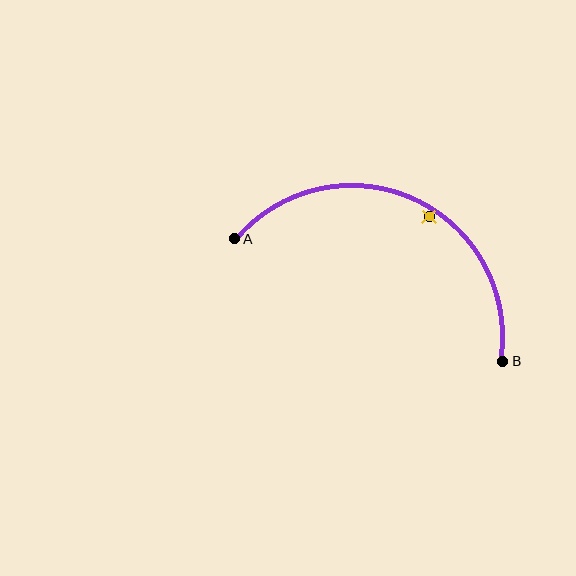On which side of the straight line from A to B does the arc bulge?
The arc bulges above the straight line connecting A and B.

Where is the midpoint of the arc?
The arc midpoint is the point on the curve farthest from the straight line joining A and B. It sits above that line.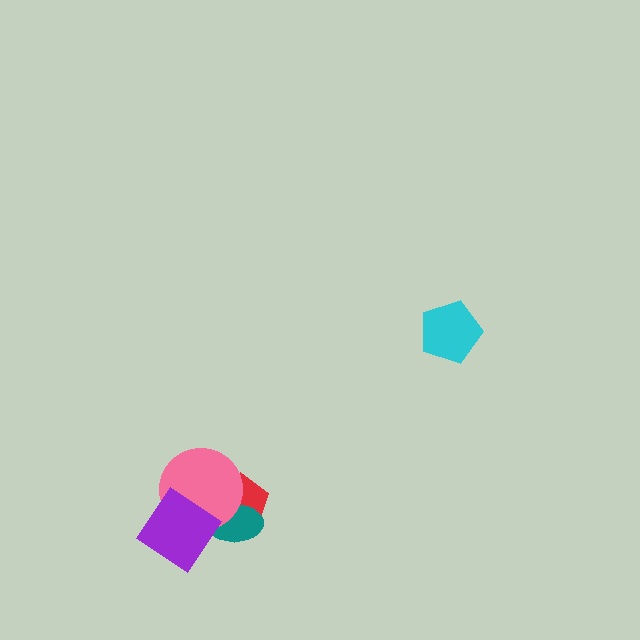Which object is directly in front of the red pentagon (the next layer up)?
The teal ellipse is directly in front of the red pentagon.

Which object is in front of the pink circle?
The purple diamond is in front of the pink circle.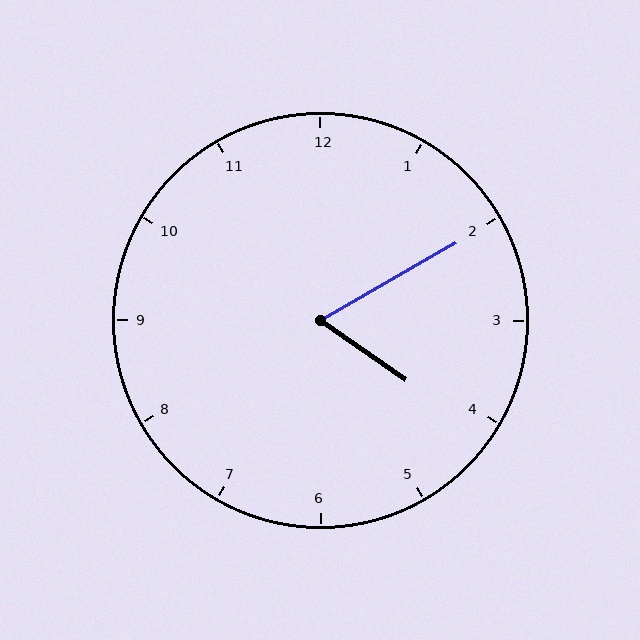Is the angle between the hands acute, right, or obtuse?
It is acute.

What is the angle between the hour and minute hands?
Approximately 65 degrees.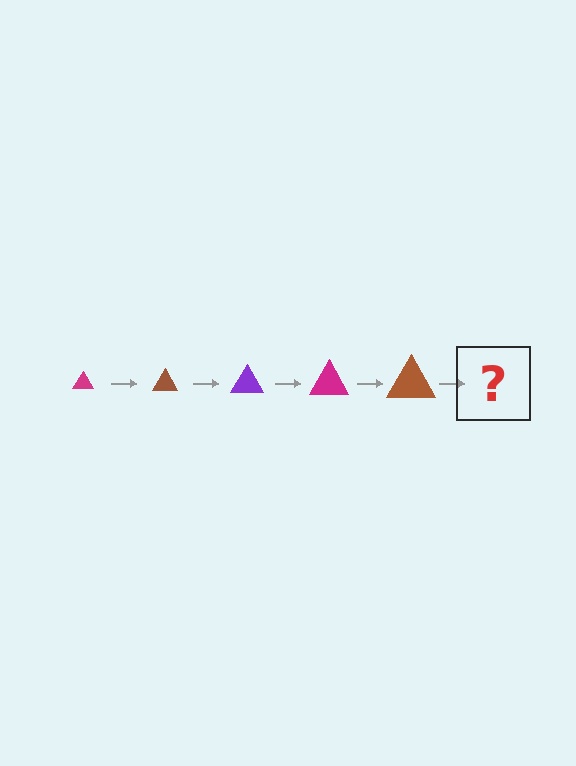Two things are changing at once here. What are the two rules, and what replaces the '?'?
The two rules are that the triangle grows larger each step and the color cycles through magenta, brown, and purple. The '?' should be a purple triangle, larger than the previous one.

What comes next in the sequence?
The next element should be a purple triangle, larger than the previous one.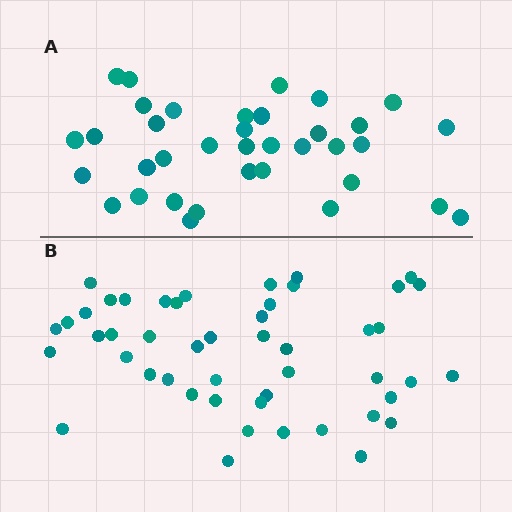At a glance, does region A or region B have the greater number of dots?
Region B (the bottom region) has more dots.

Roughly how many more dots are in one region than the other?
Region B has roughly 12 or so more dots than region A.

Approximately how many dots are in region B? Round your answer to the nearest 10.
About 50 dots. (The exact count is 48, which rounds to 50.)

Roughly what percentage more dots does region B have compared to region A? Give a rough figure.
About 35% more.